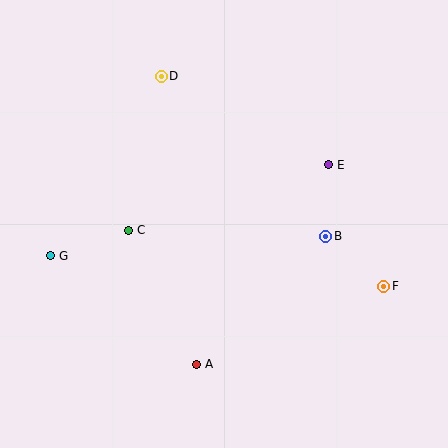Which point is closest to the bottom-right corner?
Point F is closest to the bottom-right corner.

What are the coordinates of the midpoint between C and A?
The midpoint between C and A is at (163, 297).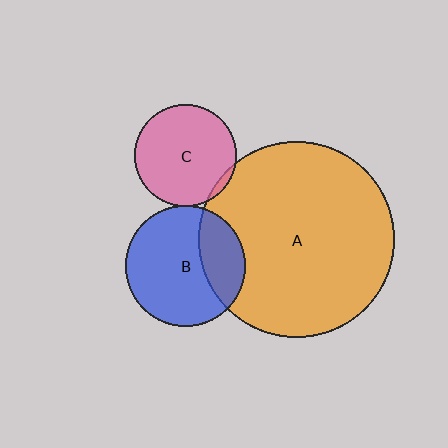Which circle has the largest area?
Circle A (orange).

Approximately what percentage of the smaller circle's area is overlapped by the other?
Approximately 5%.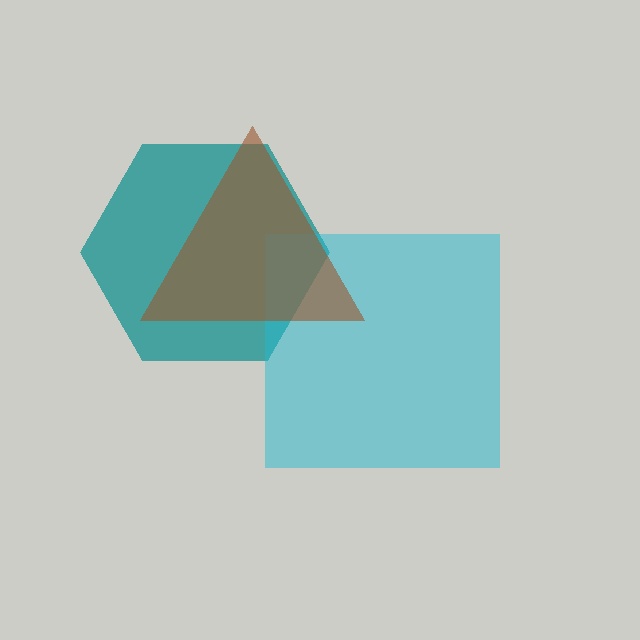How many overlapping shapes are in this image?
There are 3 overlapping shapes in the image.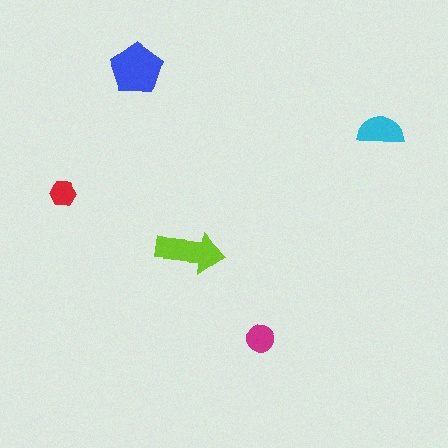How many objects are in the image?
There are 5 objects in the image.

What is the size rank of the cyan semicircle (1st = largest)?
3rd.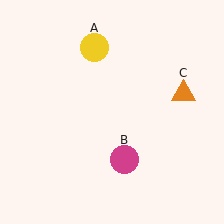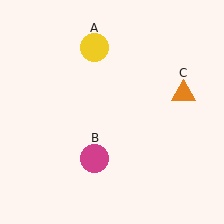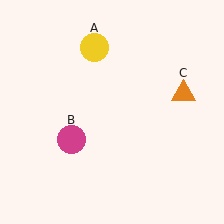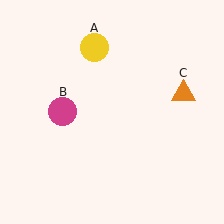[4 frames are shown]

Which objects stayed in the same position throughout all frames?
Yellow circle (object A) and orange triangle (object C) remained stationary.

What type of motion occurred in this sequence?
The magenta circle (object B) rotated clockwise around the center of the scene.